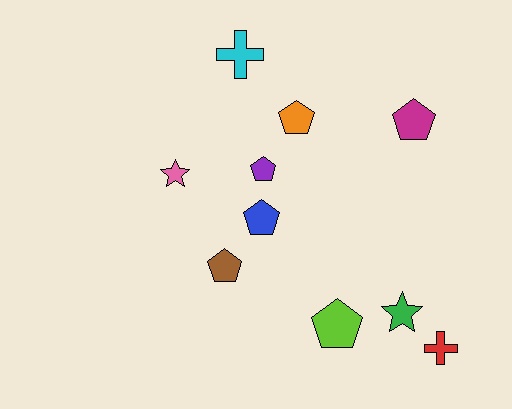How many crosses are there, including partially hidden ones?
There are 2 crosses.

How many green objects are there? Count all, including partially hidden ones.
There is 1 green object.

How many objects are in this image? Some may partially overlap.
There are 10 objects.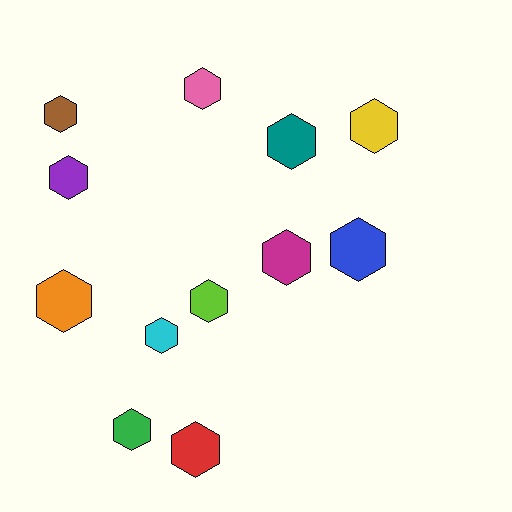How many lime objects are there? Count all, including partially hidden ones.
There is 1 lime object.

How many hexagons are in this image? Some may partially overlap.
There are 12 hexagons.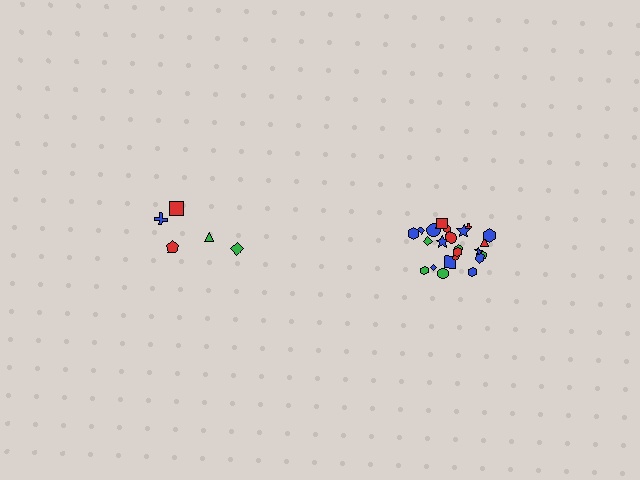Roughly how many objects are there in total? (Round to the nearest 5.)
Roughly 30 objects in total.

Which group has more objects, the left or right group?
The right group.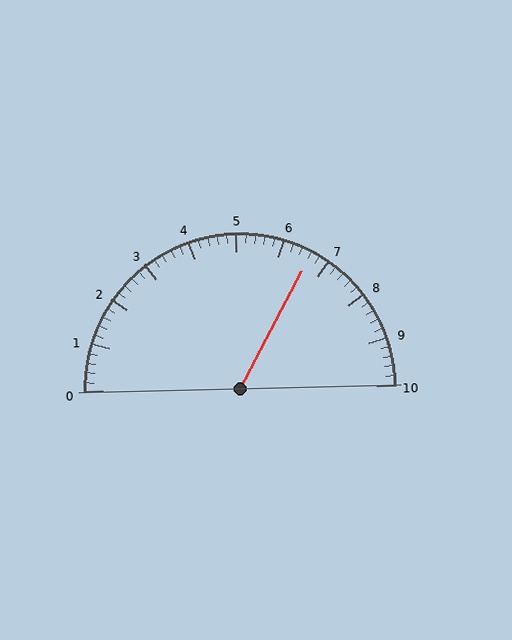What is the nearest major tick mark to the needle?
The nearest major tick mark is 7.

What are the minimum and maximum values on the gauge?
The gauge ranges from 0 to 10.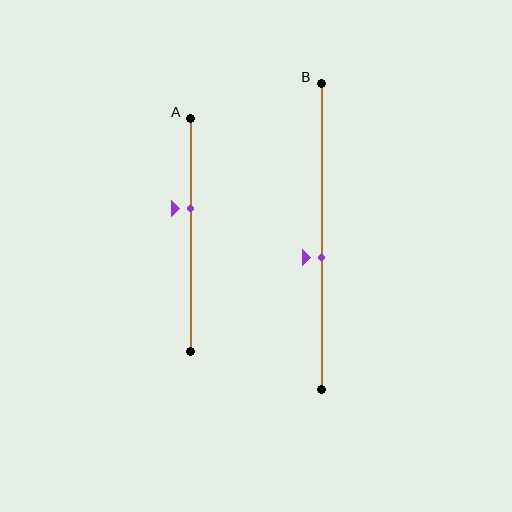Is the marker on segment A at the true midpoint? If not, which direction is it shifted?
No, the marker on segment A is shifted upward by about 12% of the segment length.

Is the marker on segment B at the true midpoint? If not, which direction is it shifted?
No, the marker on segment B is shifted downward by about 7% of the segment length.